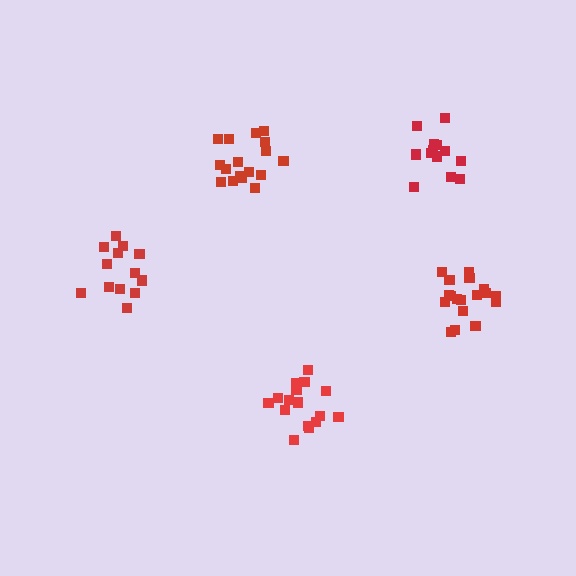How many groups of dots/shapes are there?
There are 5 groups.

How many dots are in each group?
Group 1: 13 dots, Group 2: 18 dots, Group 3: 13 dots, Group 4: 17 dots, Group 5: 16 dots (77 total).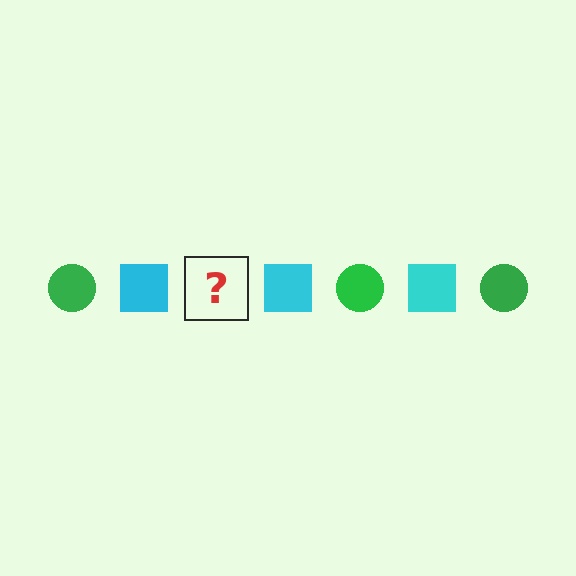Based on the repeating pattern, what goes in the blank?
The blank should be a green circle.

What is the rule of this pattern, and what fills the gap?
The rule is that the pattern alternates between green circle and cyan square. The gap should be filled with a green circle.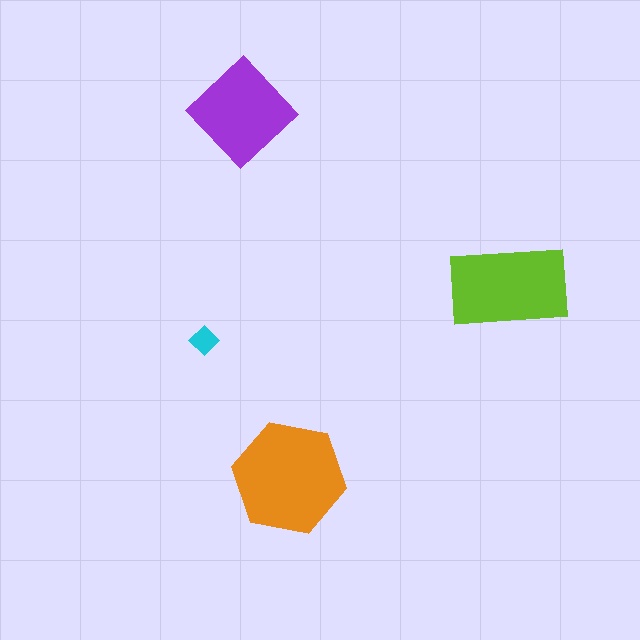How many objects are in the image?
There are 4 objects in the image.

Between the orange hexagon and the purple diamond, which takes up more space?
The orange hexagon.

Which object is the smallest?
The cyan diamond.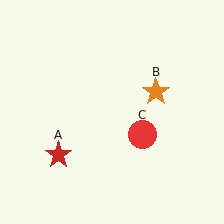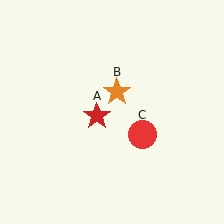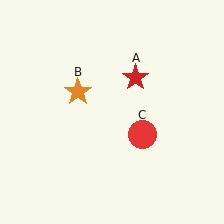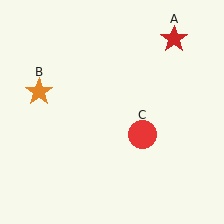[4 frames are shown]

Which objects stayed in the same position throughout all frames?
Red circle (object C) remained stationary.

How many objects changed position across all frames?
2 objects changed position: red star (object A), orange star (object B).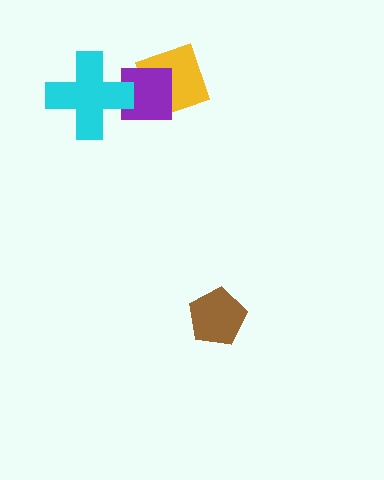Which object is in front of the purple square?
The cyan cross is in front of the purple square.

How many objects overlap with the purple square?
2 objects overlap with the purple square.